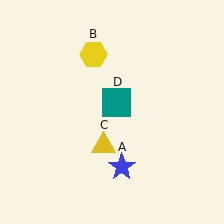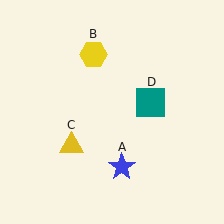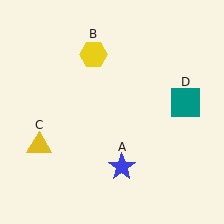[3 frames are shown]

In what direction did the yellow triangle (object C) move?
The yellow triangle (object C) moved left.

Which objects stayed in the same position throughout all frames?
Blue star (object A) and yellow hexagon (object B) remained stationary.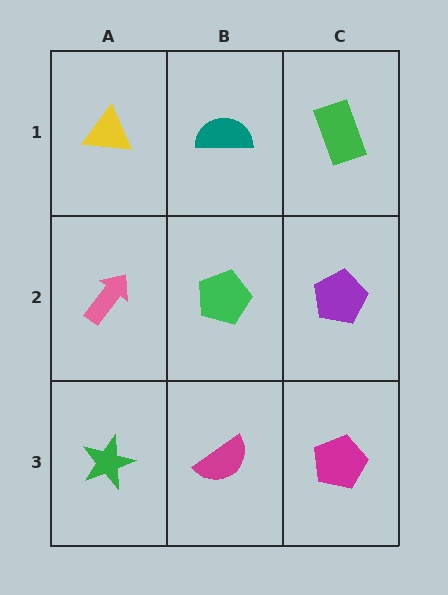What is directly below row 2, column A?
A green star.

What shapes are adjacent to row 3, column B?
A green pentagon (row 2, column B), a green star (row 3, column A), a magenta pentagon (row 3, column C).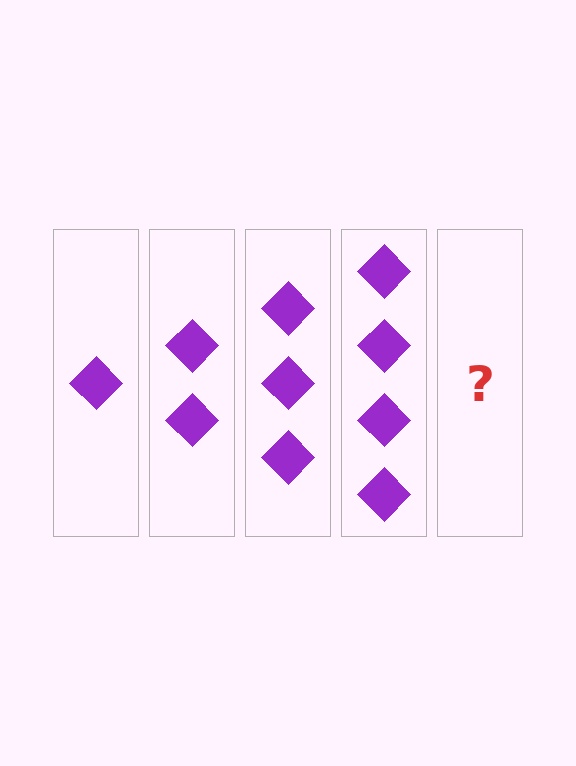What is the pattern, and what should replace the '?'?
The pattern is that each step adds one more diamond. The '?' should be 5 diamonds.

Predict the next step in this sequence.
The next step is 5 diamonds.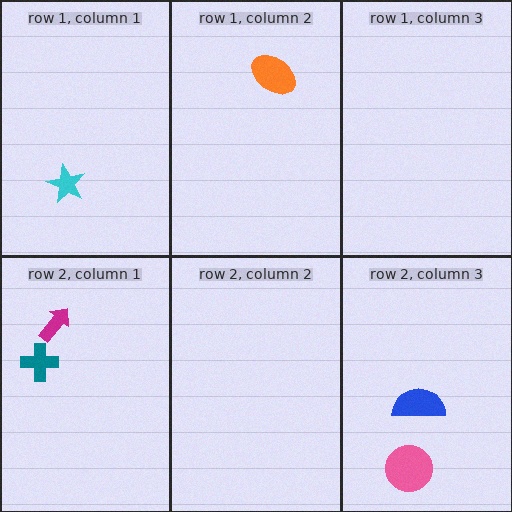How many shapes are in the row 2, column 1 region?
2.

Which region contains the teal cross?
The row 2, column 1 region.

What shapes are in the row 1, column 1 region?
The cyan star.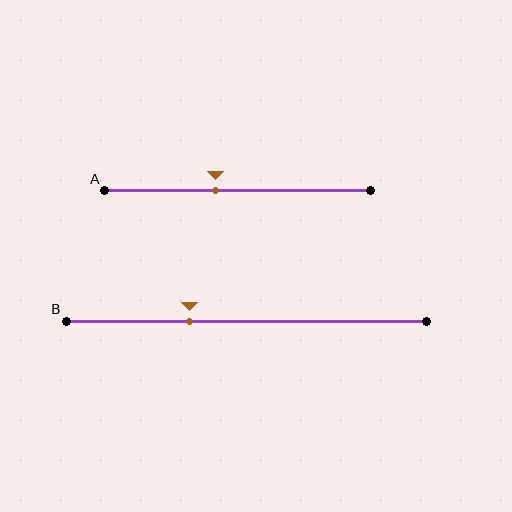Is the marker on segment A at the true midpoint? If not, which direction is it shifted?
No, the marker on segment A is shifted to the left by about 8% of the segment length.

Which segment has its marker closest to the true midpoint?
Segment A has its marker closest to the true midpoint.